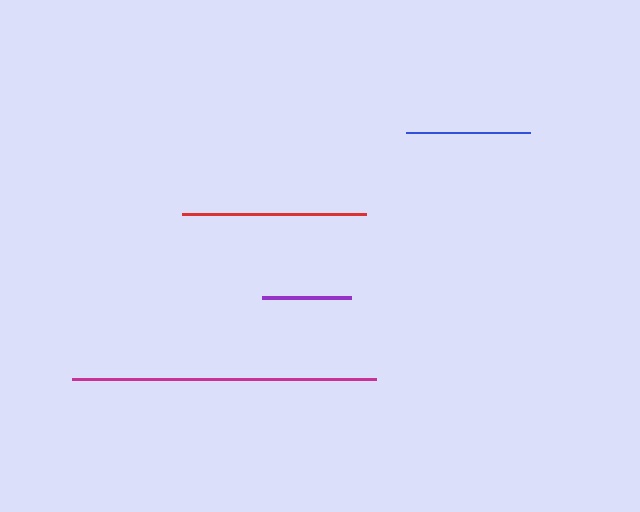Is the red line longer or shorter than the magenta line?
The magenta line is longer than the red line.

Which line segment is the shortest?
The purple line is the shortest at approximately 89 pixels.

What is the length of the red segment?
The red segment is approximately 184 pixels long.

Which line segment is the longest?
The magenta line is the longest at approximately 304 pixels.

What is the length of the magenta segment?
The magenta segment is approximately 304 pixels long.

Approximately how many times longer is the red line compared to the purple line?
The red line is approximately 2.1 times the length of the purple line.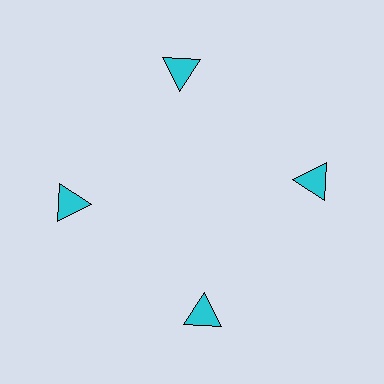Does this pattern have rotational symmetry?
Yes, this pattern has 4-fold rotational symmetry. It looks the same after rotating 90 degrees around the center.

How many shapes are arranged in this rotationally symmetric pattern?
There are 4 shapes, arranged in 4 groups of 1.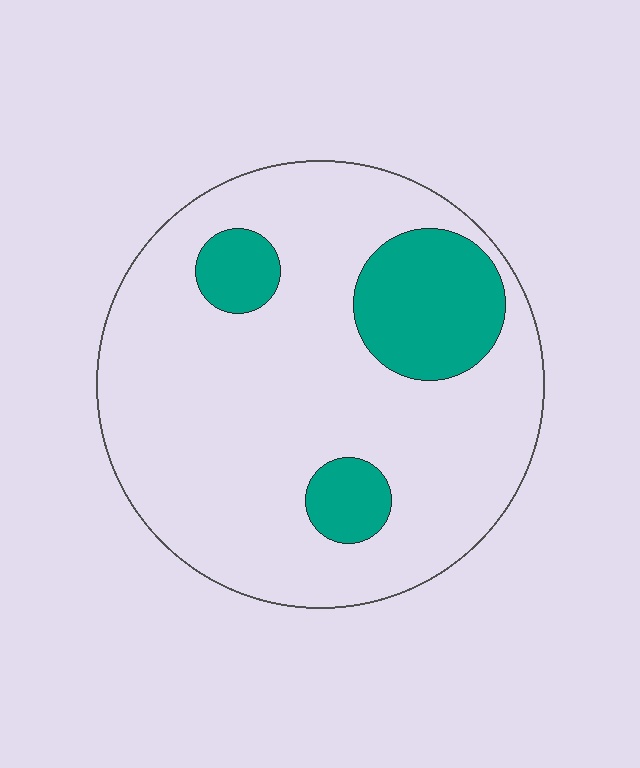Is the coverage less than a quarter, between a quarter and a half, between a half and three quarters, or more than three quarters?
Less than a quarter.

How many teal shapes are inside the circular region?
3.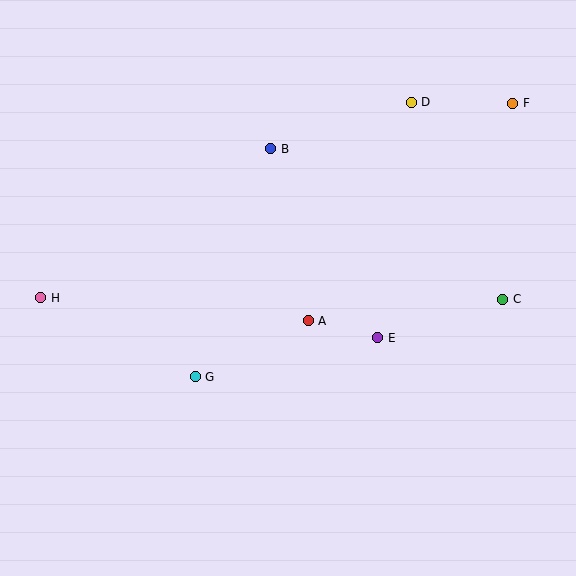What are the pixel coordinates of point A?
Point A is at (308, 321).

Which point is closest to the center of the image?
Point A at (308, 321) is closest to the center.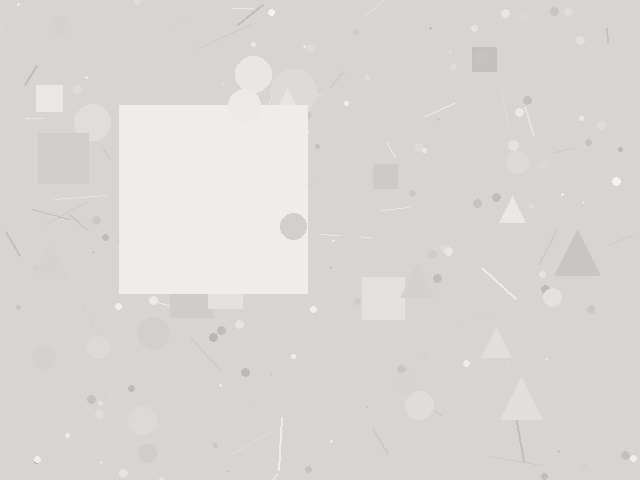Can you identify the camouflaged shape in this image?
The camouflaged shape is a square.